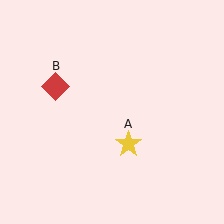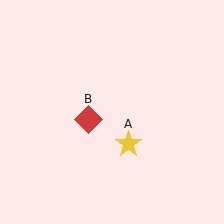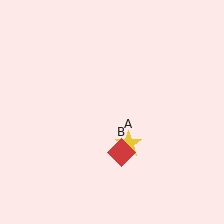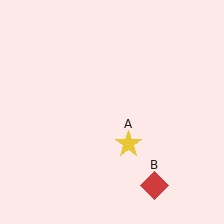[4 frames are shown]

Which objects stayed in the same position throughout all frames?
Yellow star (object A) remained stationary.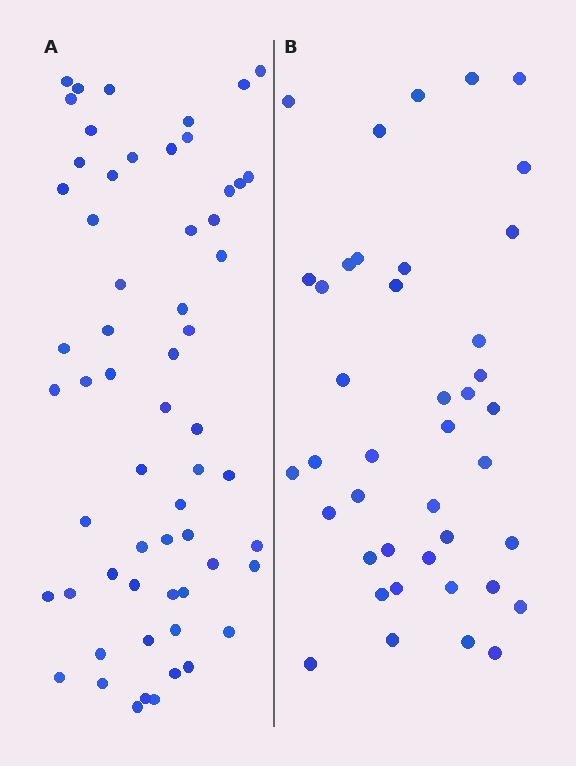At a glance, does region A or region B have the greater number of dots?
Region A (the left region) has more dots.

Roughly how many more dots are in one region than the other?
Region A has approximately 20 more dots than region B.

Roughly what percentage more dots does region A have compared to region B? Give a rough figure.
About 45% more.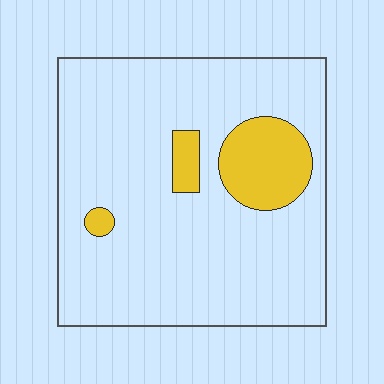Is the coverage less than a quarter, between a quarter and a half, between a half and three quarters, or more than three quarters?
Less than a quarter.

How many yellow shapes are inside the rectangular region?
3.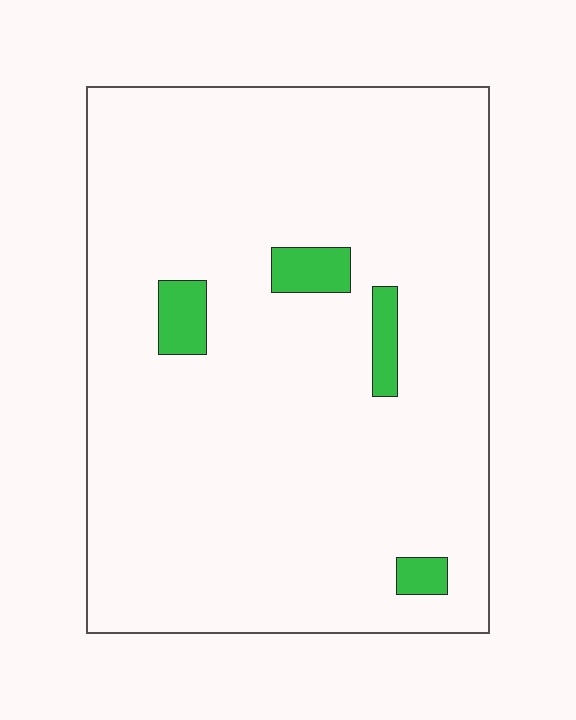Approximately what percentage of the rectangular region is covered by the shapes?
Approximately 5%.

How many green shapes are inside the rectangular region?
4.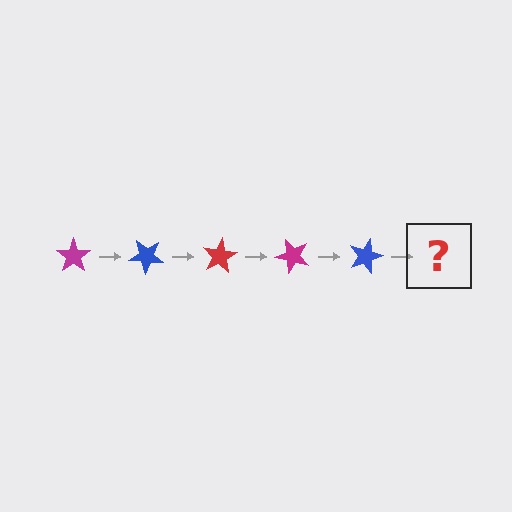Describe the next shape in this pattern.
It should be a red star, rotated 200 degrees from the start.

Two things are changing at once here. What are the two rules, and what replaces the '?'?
The two rules are that it rotates 40 degrees each step and the color cycles through magenta, blue, and red. The '?' should be a red star, rotated 200 degrees from the start.